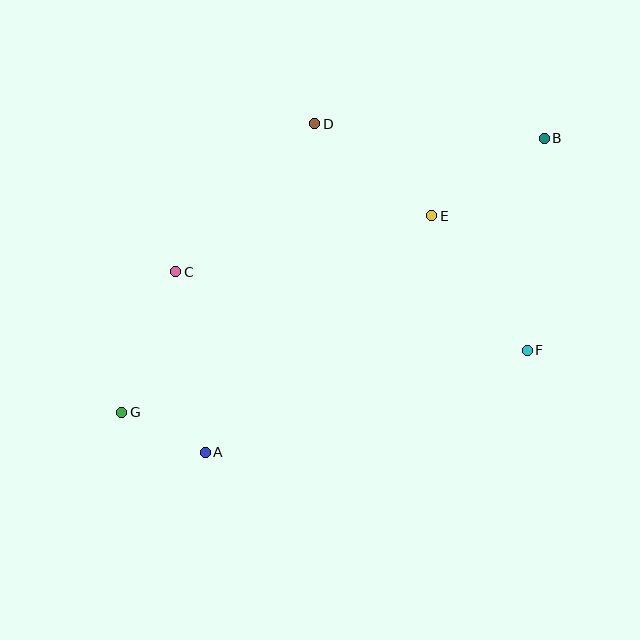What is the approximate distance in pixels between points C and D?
The distance between C and D is approximately 203 pixels.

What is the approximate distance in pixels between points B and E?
The distance between B and E is approximately 137 pixels.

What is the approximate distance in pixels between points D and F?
The distance between D and F is approximately 311 pixels.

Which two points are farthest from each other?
Points B and G are farthest from each other.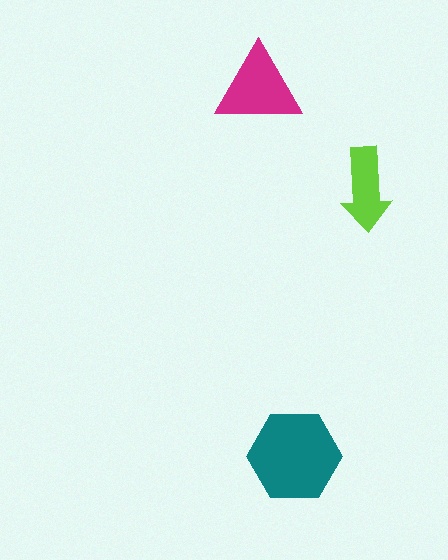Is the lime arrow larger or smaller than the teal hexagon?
Smaller.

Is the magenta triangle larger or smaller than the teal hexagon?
Smaller.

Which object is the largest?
The teal hexagon.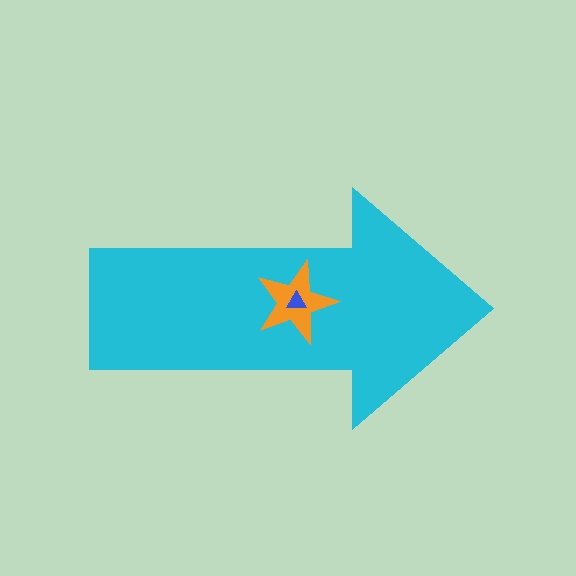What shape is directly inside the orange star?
The blue triangle.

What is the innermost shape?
The blue triangle.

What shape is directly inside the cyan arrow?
The orange star.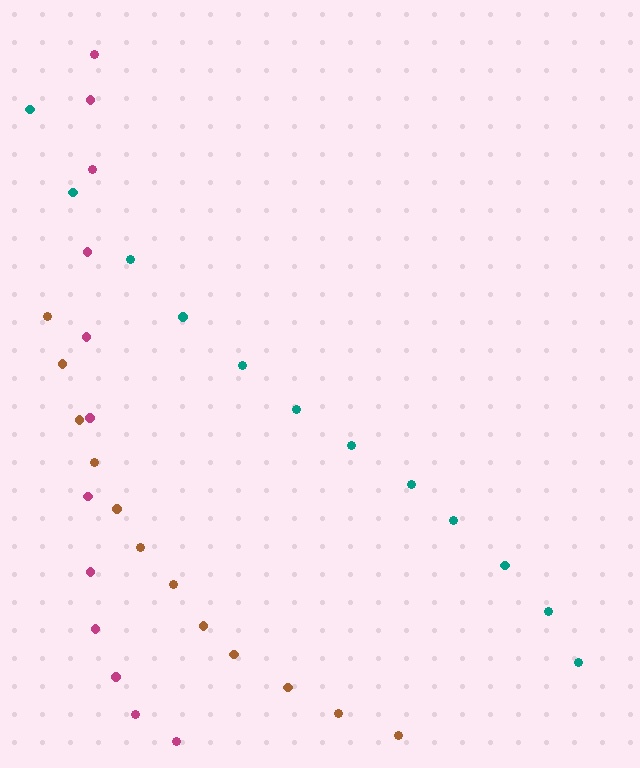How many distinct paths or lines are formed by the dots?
There are 3 distinct paths.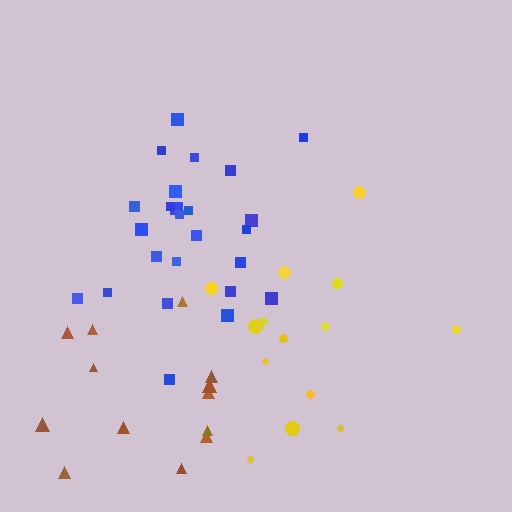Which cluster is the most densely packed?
Blue.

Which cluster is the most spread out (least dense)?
Brown.